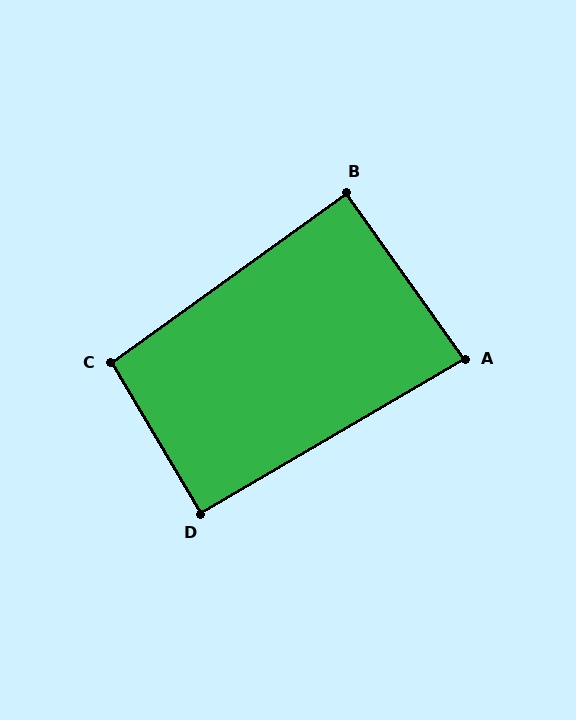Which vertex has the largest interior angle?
C, at approximately 95 degrees.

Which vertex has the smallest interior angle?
A, at approximately 85 degrees.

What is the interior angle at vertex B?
Approximately 90 degrees (approximately right).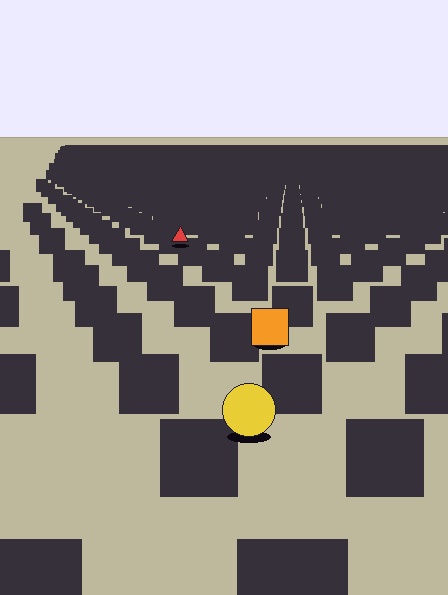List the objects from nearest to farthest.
From nearest to farthest: the yellow circle, the orange square, the red triangle.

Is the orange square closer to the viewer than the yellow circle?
No. The yellow circle is closer — you can tell from the texture gradient: the ground texture is coarser near it.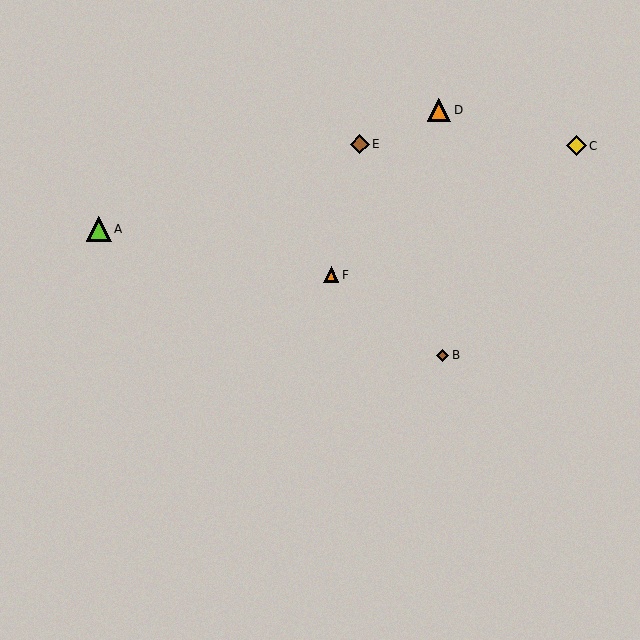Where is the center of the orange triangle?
The center of the orange triangle is at (331, 275).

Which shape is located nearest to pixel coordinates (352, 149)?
The brown diamond (labeled E) at (360, 144) is nearest to that location.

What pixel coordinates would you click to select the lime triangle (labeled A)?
Click at (99, 229) to select the lime triangle A.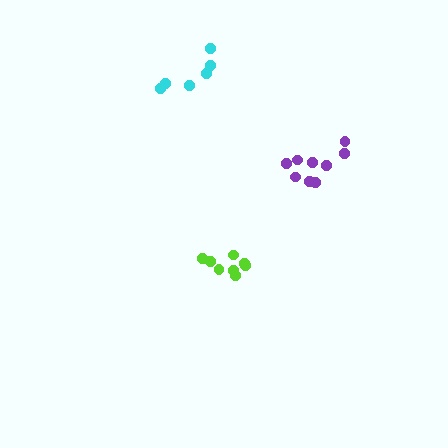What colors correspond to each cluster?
The clusters are colored: lime, purple, cyan.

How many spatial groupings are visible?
There are 3 spatial groupings.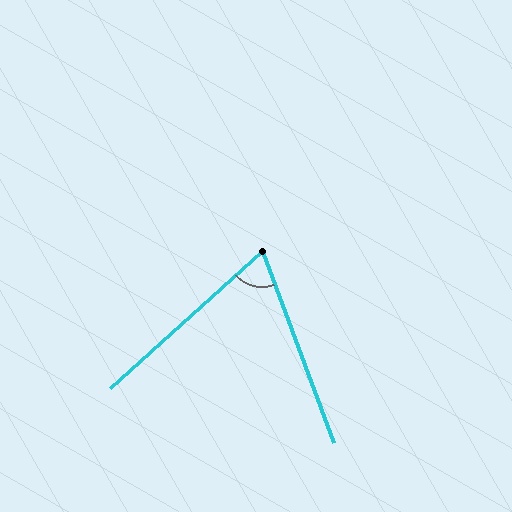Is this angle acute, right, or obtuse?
It is acute.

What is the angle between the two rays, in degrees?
Approximately 68 degrees.